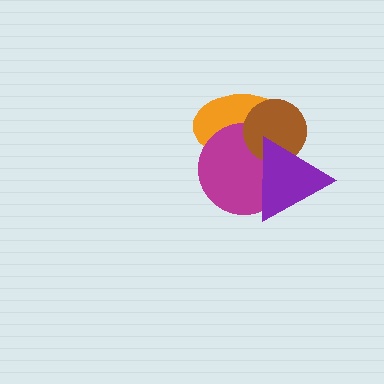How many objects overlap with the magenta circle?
3 objects overlap with the magenta circle.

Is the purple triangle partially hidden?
No, no other shape covers it.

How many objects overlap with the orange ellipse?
3 objects overlap with the orange ellipse.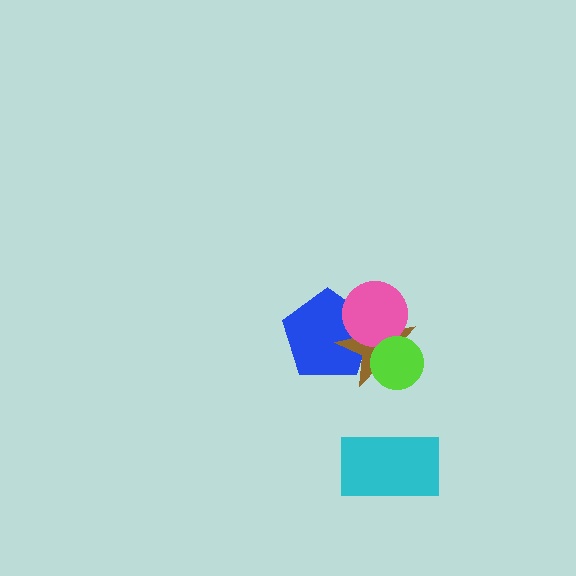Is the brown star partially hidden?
Yes, it is partially covered by another shape.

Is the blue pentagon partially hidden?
Yes, it is partially covered by another shape.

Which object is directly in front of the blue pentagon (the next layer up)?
The brown star is directly in front of the blue pentagon.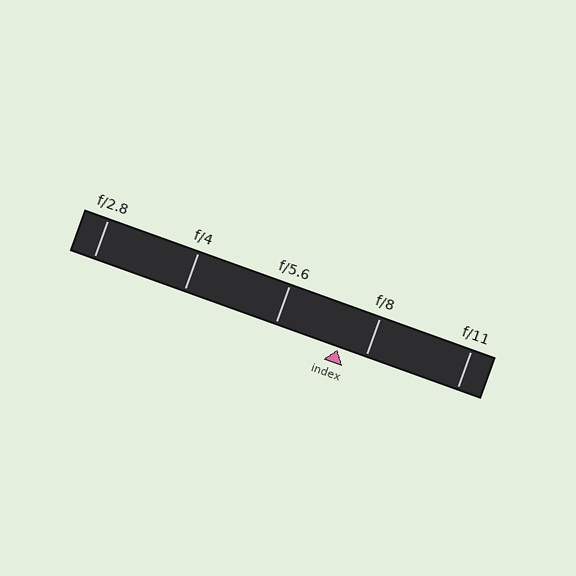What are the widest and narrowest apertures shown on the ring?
The widest aperture shown is f/2.8 and the narrowest is f/11.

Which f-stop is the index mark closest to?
The index mark is closest to f/8.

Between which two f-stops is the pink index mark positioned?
The index mark is between f/5.6 and f/8.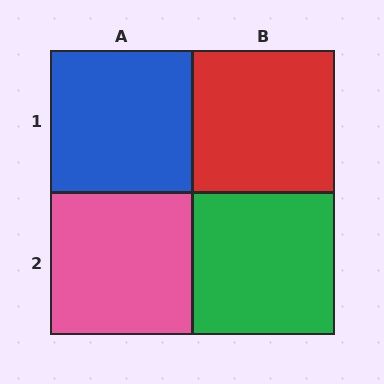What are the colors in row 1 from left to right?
Blue, red.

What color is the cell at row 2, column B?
Green.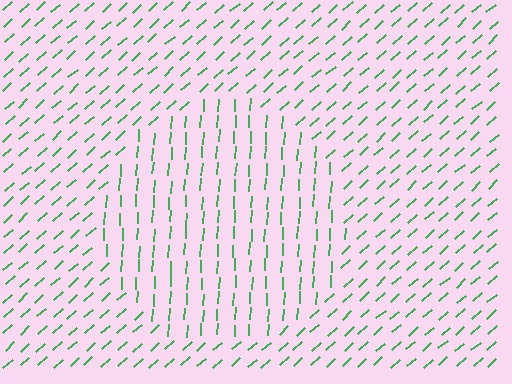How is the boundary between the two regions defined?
The boundary is defined purely by a change in line orientation (approximately 45 degrees difference). All lines are the same color and thickness.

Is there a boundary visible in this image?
Yes, there is a texture boundary formed by a change in line orientation.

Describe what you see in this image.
The image is filled with small green line segments. A circle region in the image has lines oriented differently from the surrounding lines, creating a visible texture boundary.